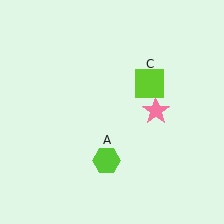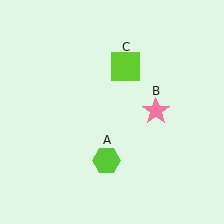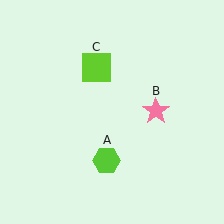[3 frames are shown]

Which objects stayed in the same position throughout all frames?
Lime hexagon (object A) and pink star (object B) remained stationary.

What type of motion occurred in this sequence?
The lime square (object C) rotated counterclockwise around the center of the scene.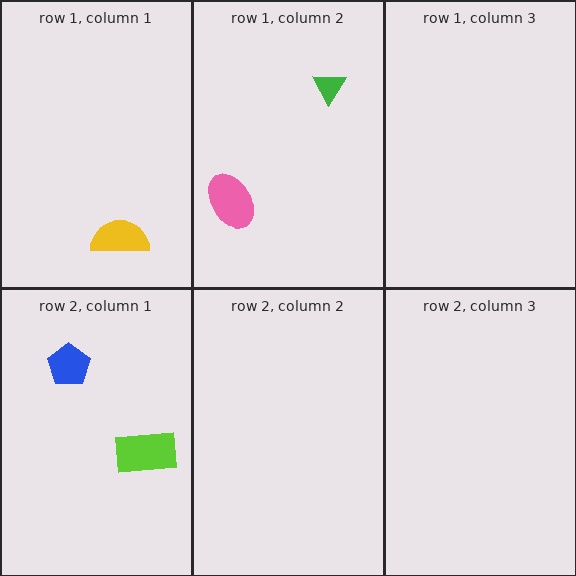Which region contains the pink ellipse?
The row 1, column 2 region.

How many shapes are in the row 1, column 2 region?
2.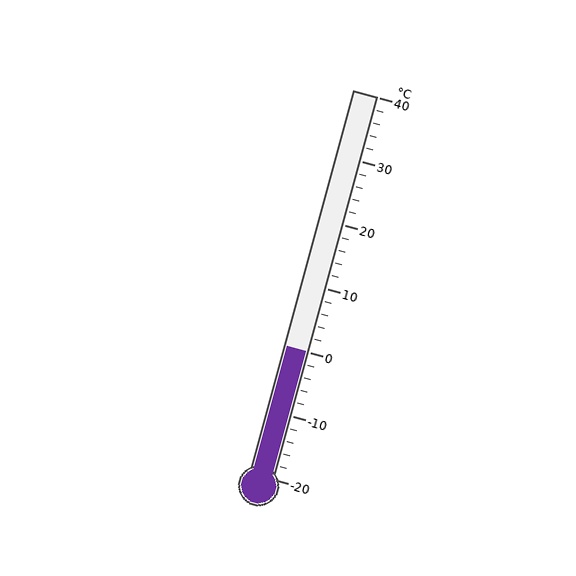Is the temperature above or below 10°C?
The temperature is below 10°C.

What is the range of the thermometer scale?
The thermometer scale ranges from -20°C to 40°C.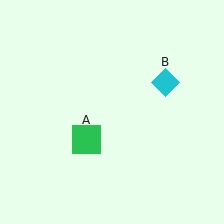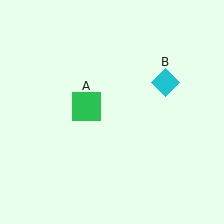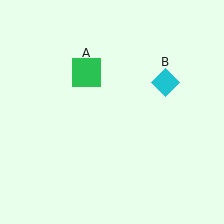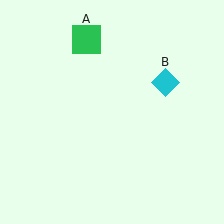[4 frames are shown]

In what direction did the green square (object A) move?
The green square (object A) moved up.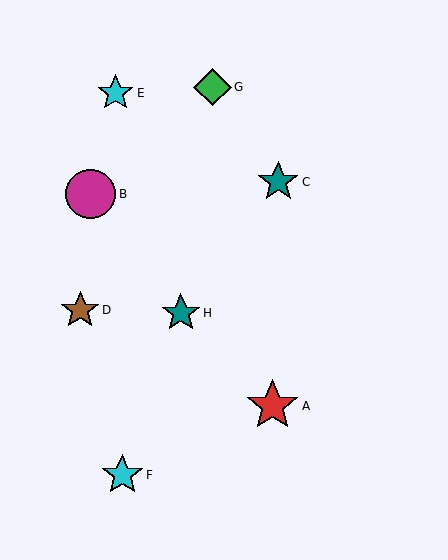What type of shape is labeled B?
Shape B is a magenta circle.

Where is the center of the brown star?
The center of the brown star is at (80, 310).